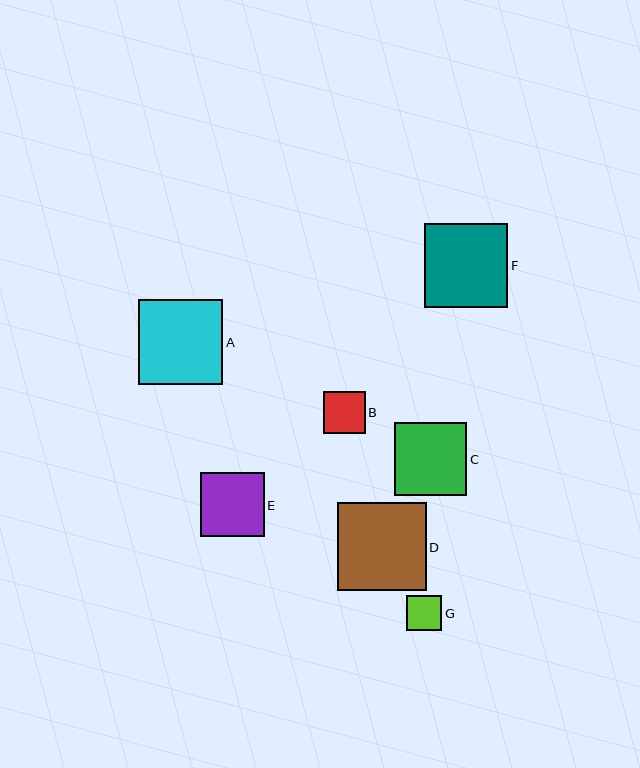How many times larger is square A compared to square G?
Square A is approximately 2.4 times the size of square G.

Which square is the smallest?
Square G is the smallest with a size of approximately 35 pixels.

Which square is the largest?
Square D is the largest with a size of approximately 89 pixels.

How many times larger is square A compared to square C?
Square A is approximately 1.2 times the size of square C.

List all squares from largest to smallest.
From largest to smallest: D, A, F, C, E, B, G.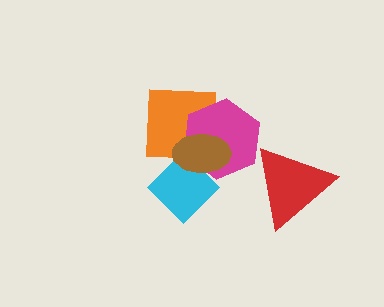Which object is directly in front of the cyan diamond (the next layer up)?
The orange square is directly in front of the cyan diamond.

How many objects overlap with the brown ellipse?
3 objects overlap with the brown ellipse.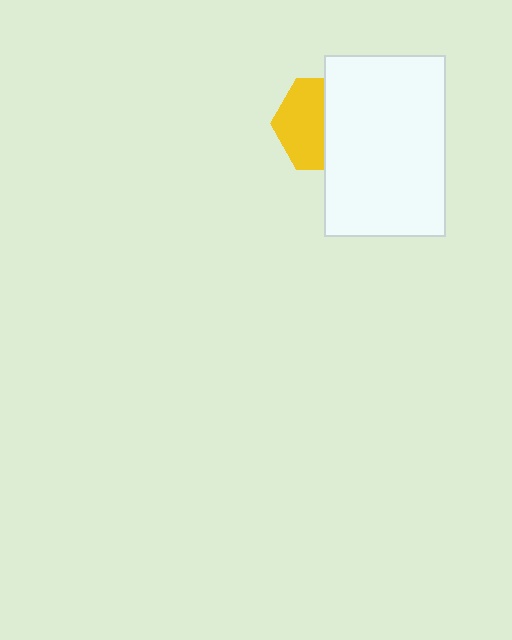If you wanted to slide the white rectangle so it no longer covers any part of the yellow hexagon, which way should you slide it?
Slide it right — that is the most direct way to separate the two shapes.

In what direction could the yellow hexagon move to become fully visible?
The yellow hexagon could move left. That would shift it out from behind the white rectangle entirely.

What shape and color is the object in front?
The object in front is a white rectangle.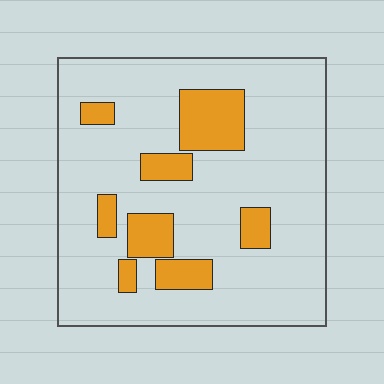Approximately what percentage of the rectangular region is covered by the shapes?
Approximately 20%.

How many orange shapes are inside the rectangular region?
8.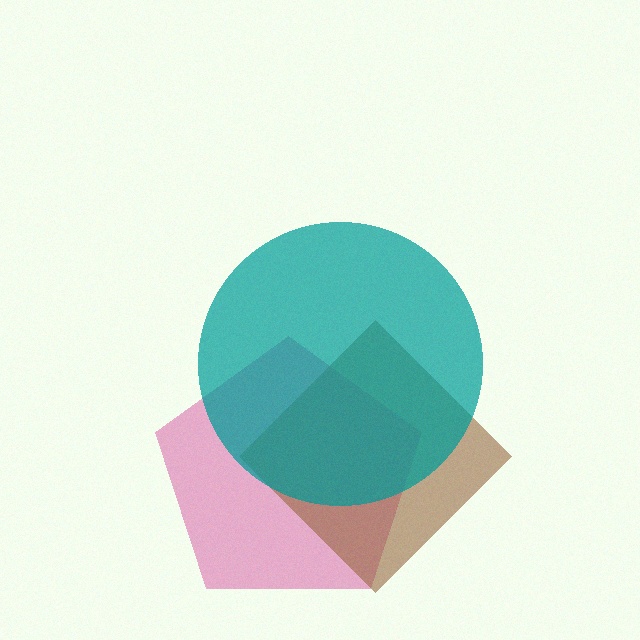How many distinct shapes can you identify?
There are 3 distinct shapes: a magenta pentagon, a brown diamond, a teal circle.